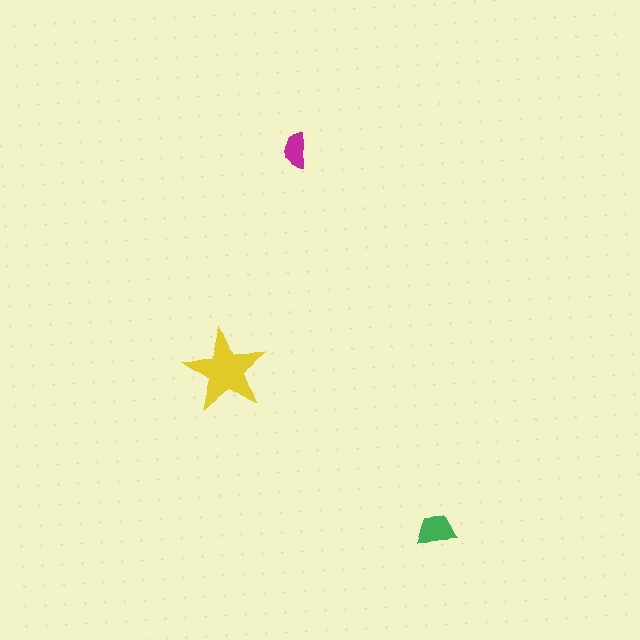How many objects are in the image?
There are 3 objects in the image.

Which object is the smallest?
The magenta semicircle.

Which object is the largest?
The yellow star.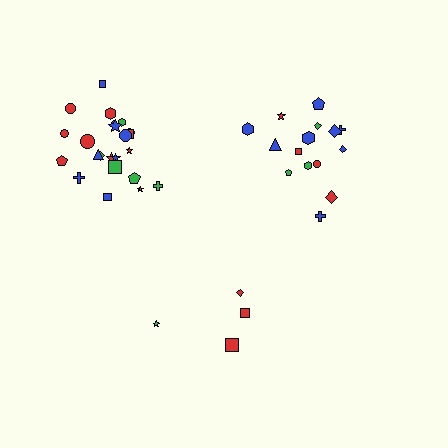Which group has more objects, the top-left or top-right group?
The top-left group.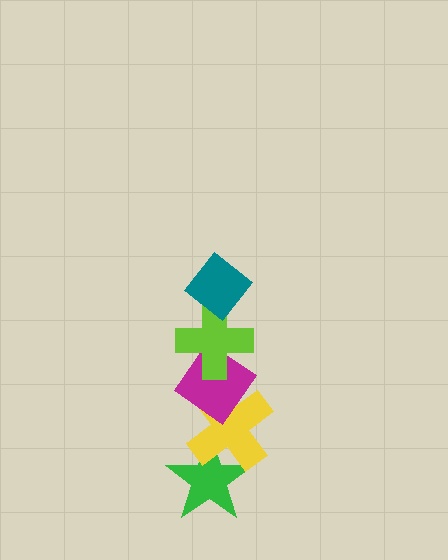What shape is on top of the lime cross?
The teal diamond is on top of the lime cross.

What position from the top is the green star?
The green star is 5th from the top.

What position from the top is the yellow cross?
The yellow cross is 4th from the top.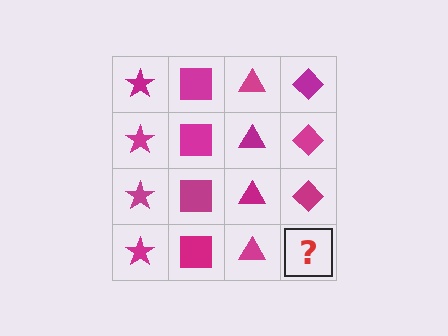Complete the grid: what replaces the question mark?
The question mark should be replaced with a magenta diamond.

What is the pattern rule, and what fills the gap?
The rule is that each column has a consistent shape. The gap should be filled with a magenta diamond.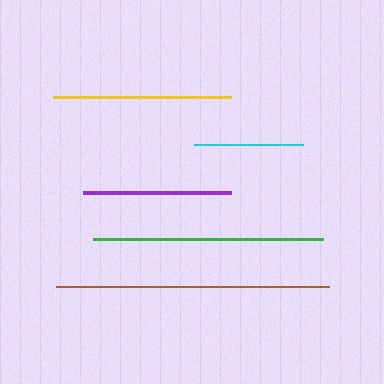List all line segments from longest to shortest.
From longest to shortest: brown, green, yellow, purple, cyan.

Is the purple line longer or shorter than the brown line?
The brown line is longer than the purple line.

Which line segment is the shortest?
The cyan line is the shortest at approximately 109 pixels.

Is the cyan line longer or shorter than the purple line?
The purple line is longer than the cyan line.